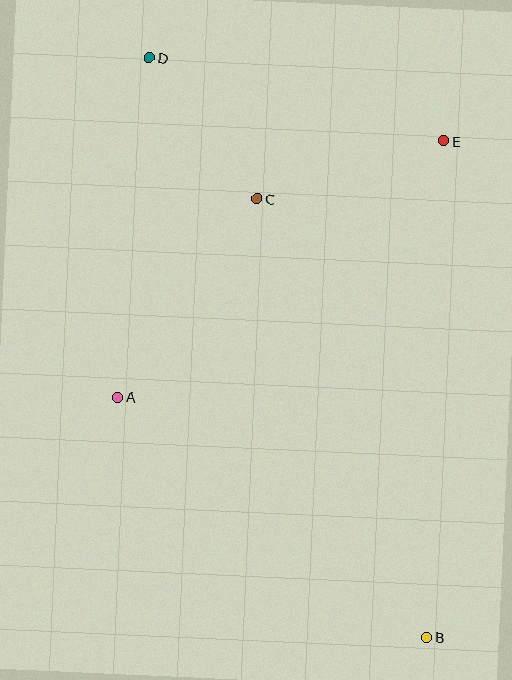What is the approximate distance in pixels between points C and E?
The distance between C and E is approximately 195 pixels.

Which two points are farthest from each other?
Points B and D are farthest from each other.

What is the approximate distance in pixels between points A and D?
The distance between A and D is approximately 341 pixels.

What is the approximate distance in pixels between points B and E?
The distance between B and E is approximately 496 pixels.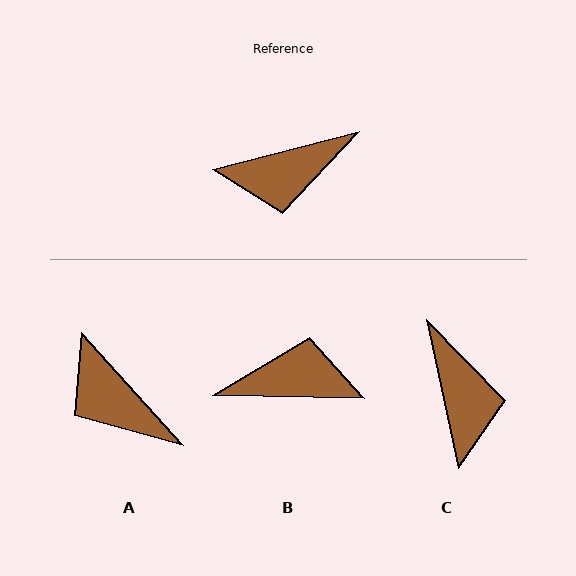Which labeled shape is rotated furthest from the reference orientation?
B, about 164 degrees away.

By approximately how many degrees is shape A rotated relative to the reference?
Approximately 63 degrees clockwise.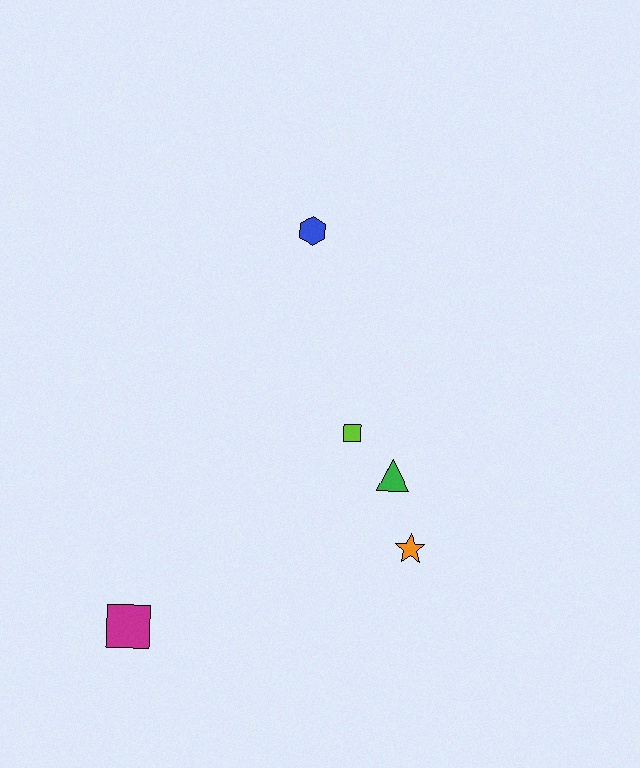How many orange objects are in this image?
There is 1 orange object.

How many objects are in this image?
There are 5 objects.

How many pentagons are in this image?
There are no pentagons.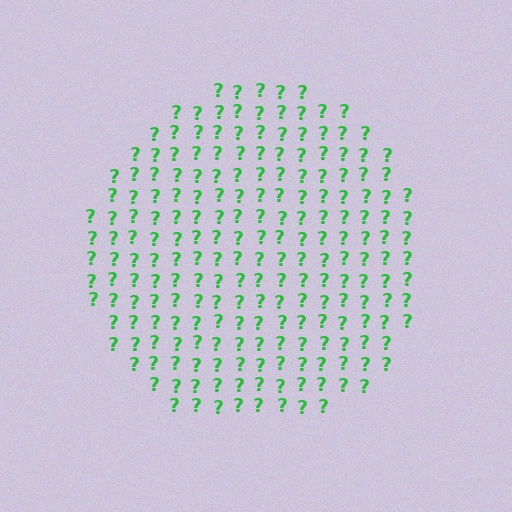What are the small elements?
The small elements are question marks.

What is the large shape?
The large shape is a circle.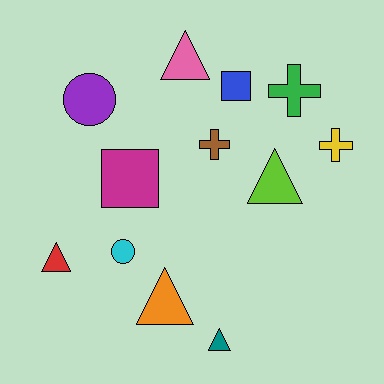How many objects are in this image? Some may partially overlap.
There are 12 objects.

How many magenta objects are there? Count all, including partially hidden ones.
There is 1 magenta object.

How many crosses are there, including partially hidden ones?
There are 3 crosses.